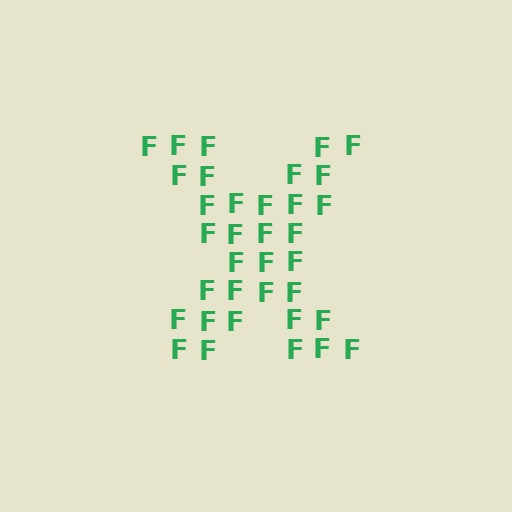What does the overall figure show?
The overall figure shows the letter X.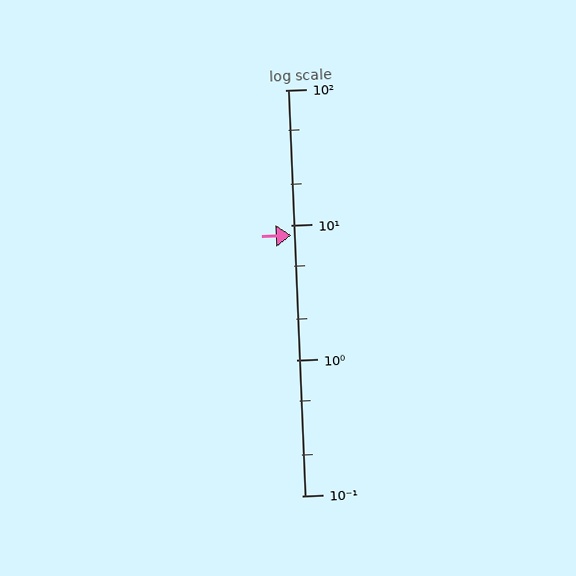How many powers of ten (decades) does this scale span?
The scale spans 3 decades, from 0.1 to 100.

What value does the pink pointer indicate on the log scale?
The pointer indicates approximately 8.4.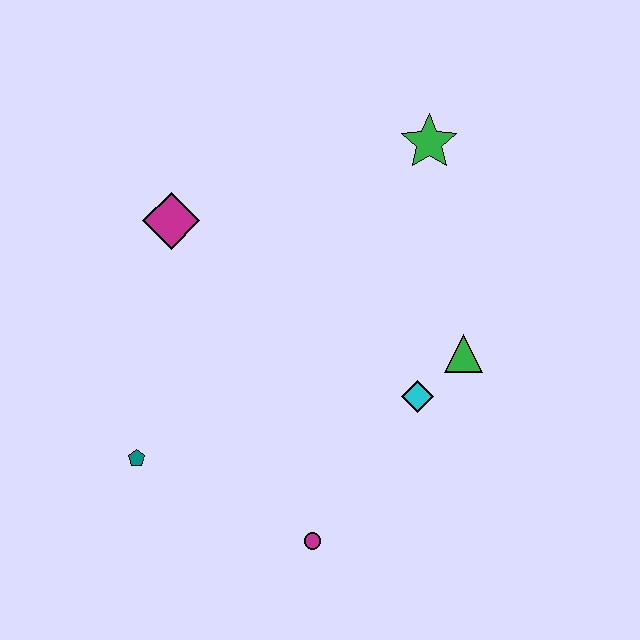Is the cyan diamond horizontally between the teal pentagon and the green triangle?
Yes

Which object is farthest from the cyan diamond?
The magenta diamond is farthest from the cyan diamond.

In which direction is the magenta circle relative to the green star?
The magenta circle is below the green star.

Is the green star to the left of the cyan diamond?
No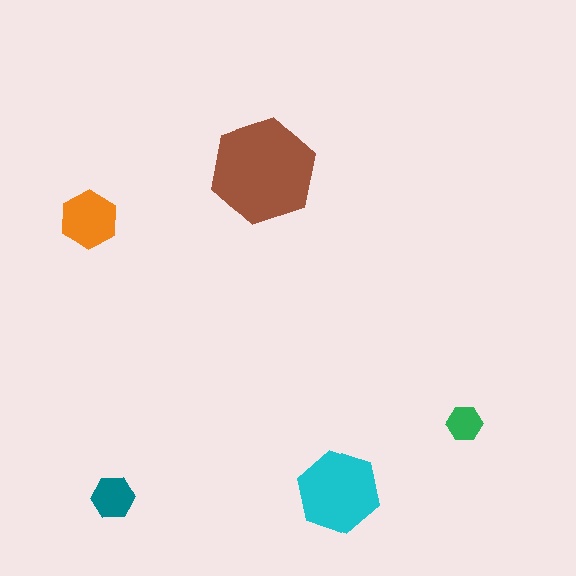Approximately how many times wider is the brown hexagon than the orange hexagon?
About 2 times wider.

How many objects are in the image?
There are 5 objects in the image.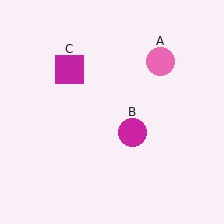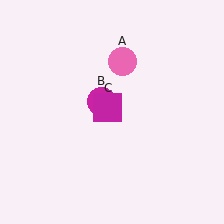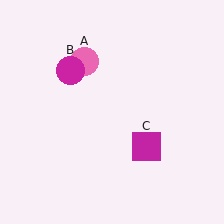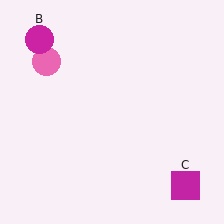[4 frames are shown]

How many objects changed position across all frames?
3 objects changed position: pink circle (object A), magenta circle (object B), magenta square (object C).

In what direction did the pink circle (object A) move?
The pink circle (object A) moved left.